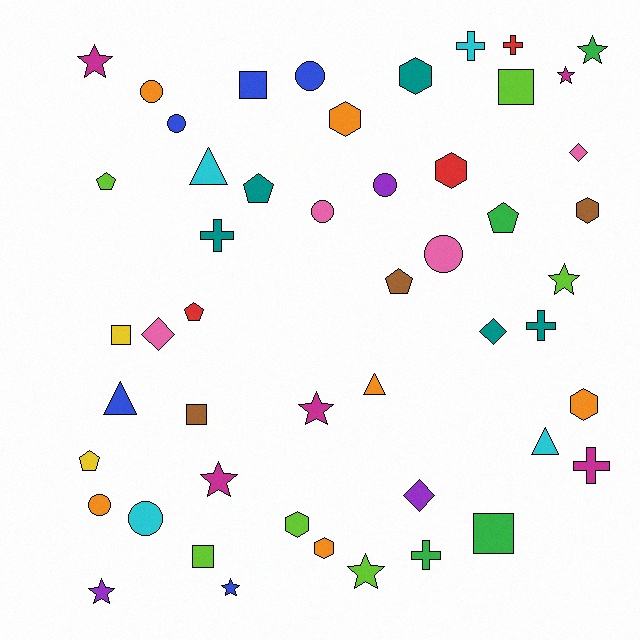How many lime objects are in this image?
There are 6 lime objects.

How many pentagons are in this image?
There are 6 pentagons.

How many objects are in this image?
There are 50 objects.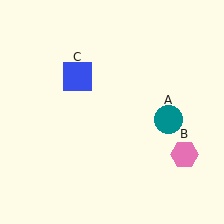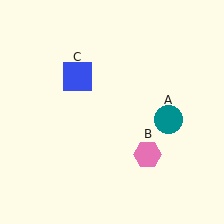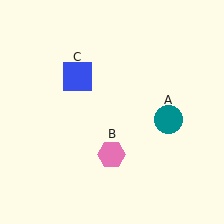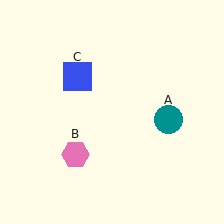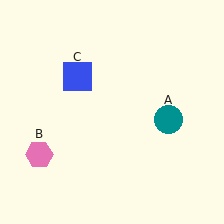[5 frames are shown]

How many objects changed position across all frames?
1 object changed position: pink hexagon (object B).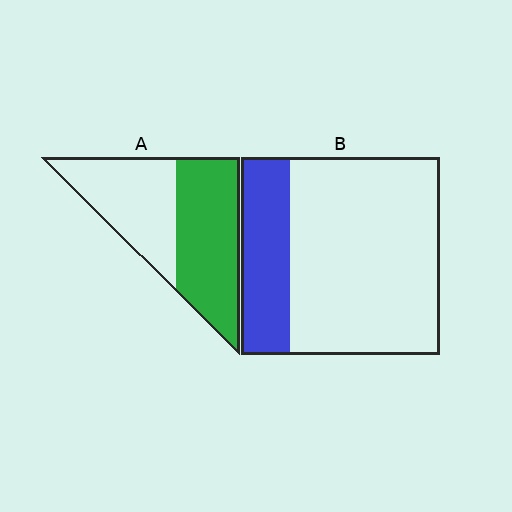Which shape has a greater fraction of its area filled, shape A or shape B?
Shape A.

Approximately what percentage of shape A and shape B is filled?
A is approximately 55% and B is approximately 25%.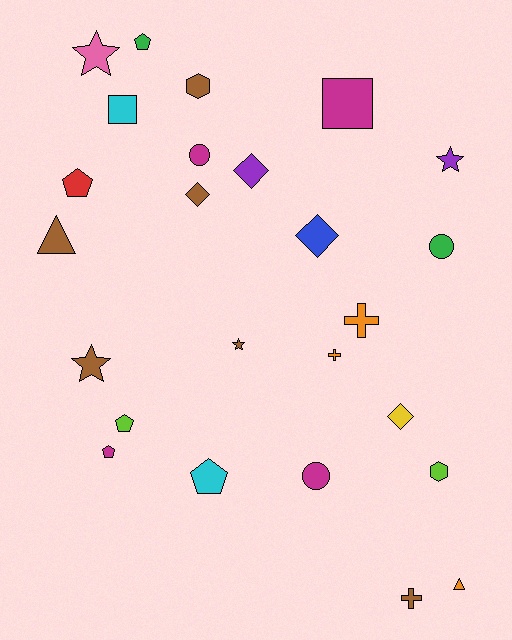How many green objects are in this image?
There are 2 green objects.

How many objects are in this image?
There are 25 objects.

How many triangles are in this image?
There are 2 triangles.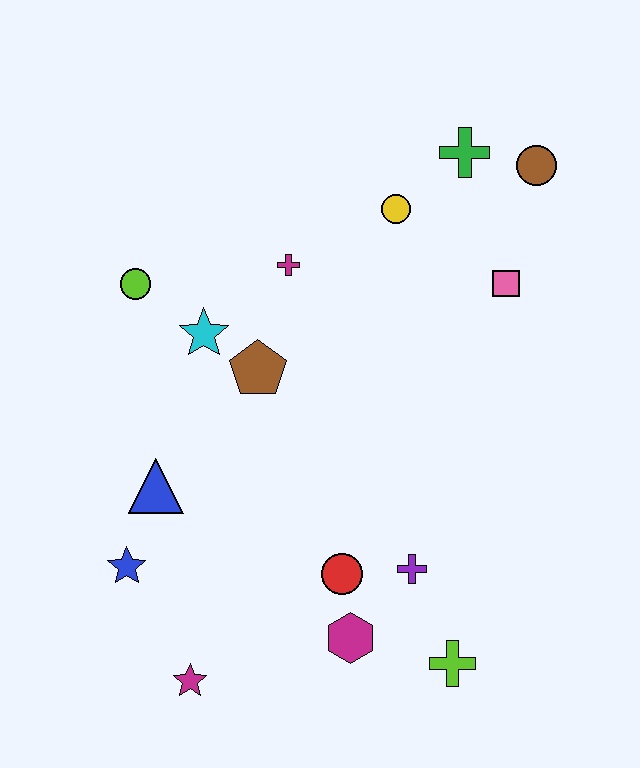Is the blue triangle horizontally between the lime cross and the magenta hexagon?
No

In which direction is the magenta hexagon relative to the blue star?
The magenta hexagon is to the right of the blue star.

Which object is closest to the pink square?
The brown circle is closest to the pink square.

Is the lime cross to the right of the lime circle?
Yes